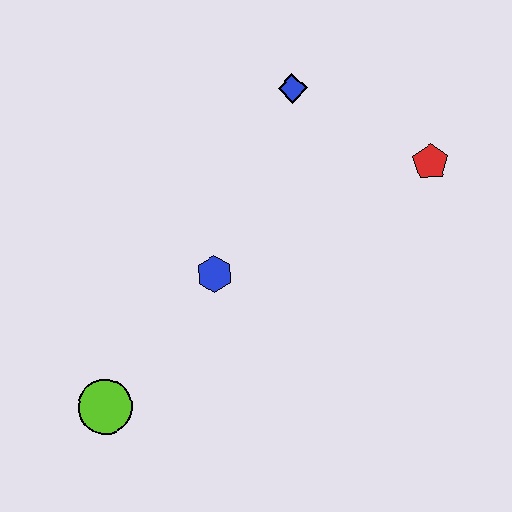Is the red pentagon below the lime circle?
No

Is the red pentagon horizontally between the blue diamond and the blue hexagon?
No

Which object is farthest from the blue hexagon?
The red pentagon is farthest from the blue hexagon.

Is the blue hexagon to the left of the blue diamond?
Yes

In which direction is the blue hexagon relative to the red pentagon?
The blue hexagon is to the left of the red pentagon.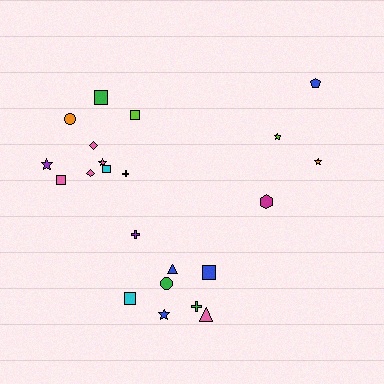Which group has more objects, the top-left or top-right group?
The top-left group.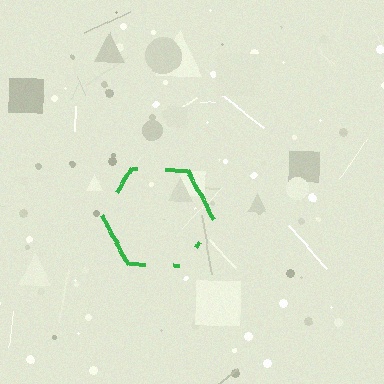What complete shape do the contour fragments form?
The contour fragments form a hexagon.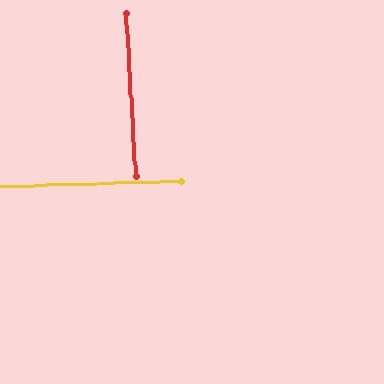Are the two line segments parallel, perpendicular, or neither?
Perpendicular — they meet at approximately 88°.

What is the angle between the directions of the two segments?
Approximately 88 degrees.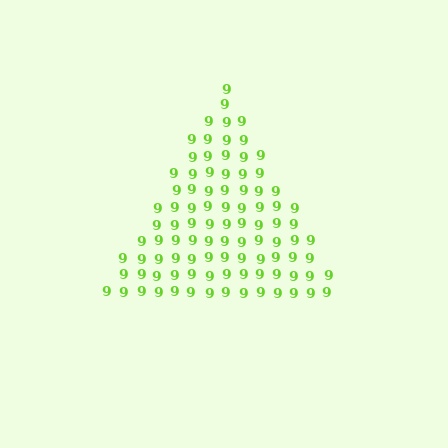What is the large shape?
The large shape is a triangle.